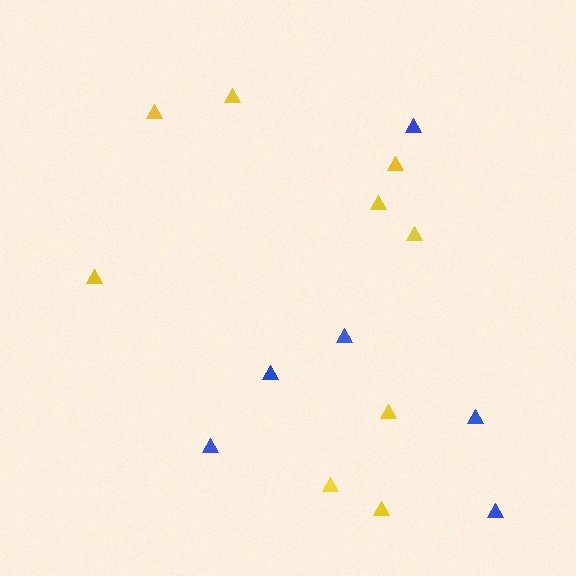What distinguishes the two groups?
There are 2 groups: one group of blue triangles (6) and one group of yellow triangles (9).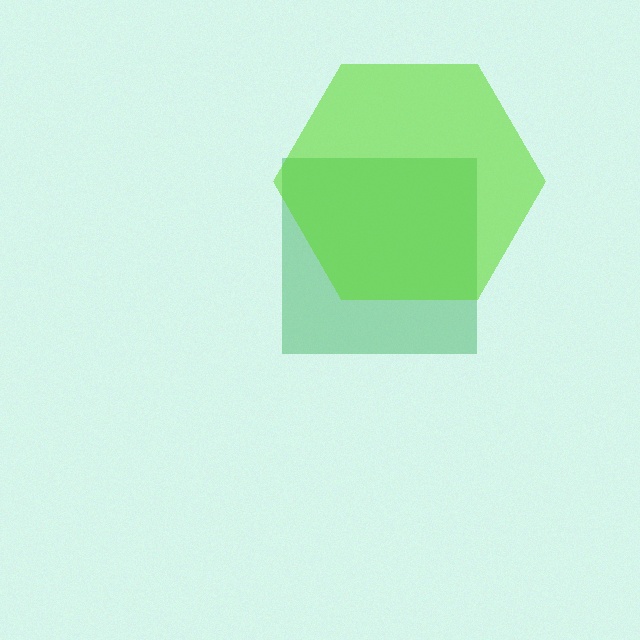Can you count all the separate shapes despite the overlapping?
Yes, there are 2 separate shapes.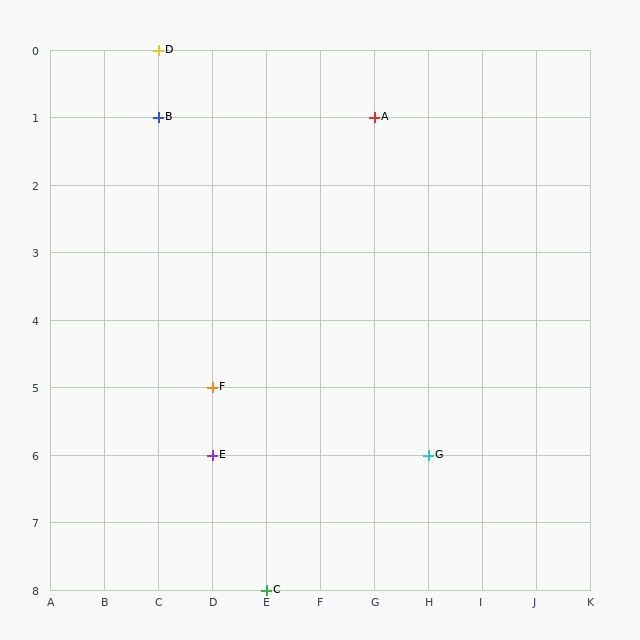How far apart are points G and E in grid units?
Points G and E are 4 columns apart.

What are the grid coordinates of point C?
Point C is at grid coordinates (E, 8).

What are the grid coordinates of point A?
Point A is at grid coordinates (G, 1).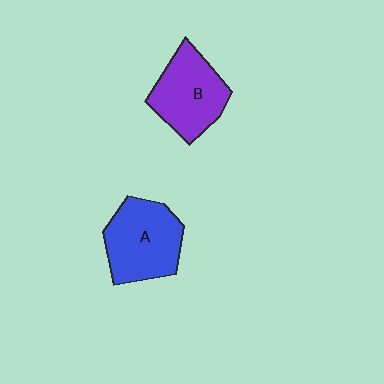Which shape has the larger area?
Shape A (blue).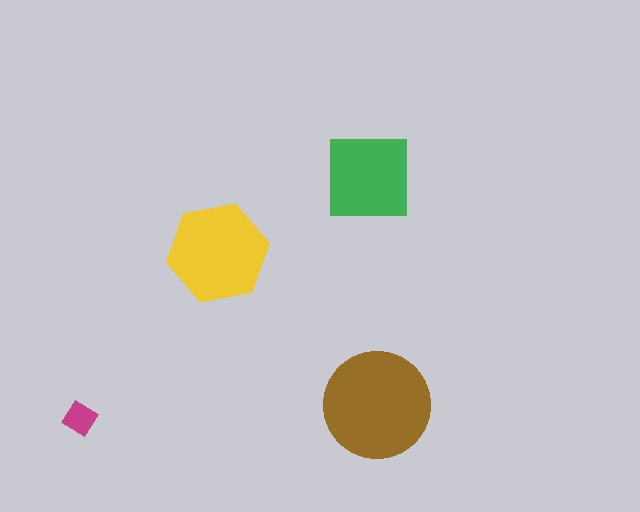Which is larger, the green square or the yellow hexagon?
The yellow hexagon.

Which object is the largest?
The brown circle.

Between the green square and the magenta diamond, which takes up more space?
The green square.